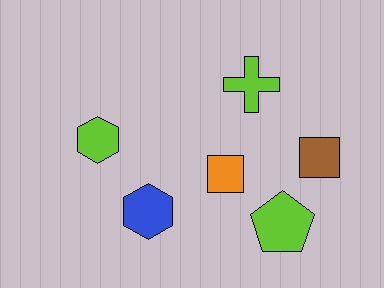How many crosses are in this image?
There is 1 cross.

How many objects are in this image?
There are 6 objects.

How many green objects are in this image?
There are no green objects.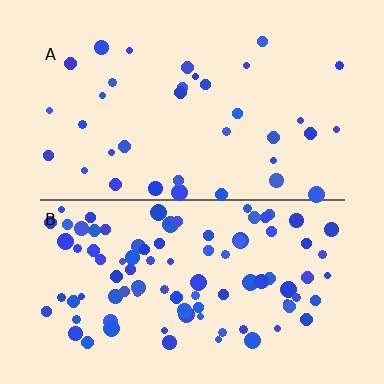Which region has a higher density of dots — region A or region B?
B (the bottom).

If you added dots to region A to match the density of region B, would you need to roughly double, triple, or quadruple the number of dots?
Approximately triple.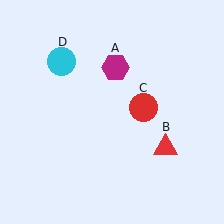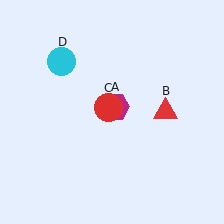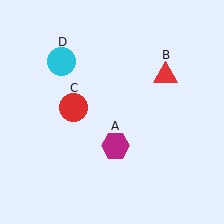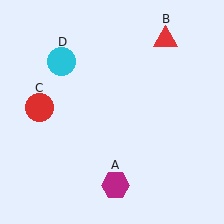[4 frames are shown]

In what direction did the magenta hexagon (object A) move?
The magenta hexagon (object A) moved down.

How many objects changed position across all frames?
3 objects changed position: magenta hexagon (object A), red triangle (object B), red circle (object C).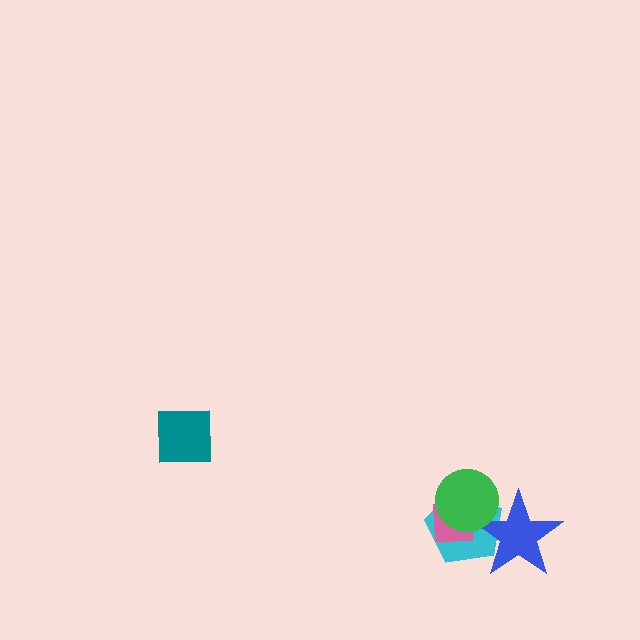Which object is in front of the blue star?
The green circle is in front of the blue star.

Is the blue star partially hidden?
Yes, it is partially covered by another shape.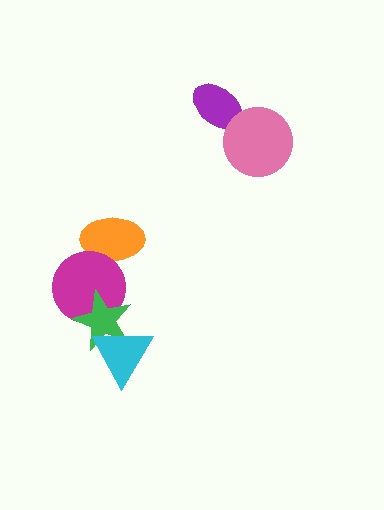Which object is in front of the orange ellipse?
The magenta circle is in front of the orange ellipse.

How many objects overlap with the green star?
2 objects overlap with the green star.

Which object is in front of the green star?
The cyan triangle is in front of the green star.